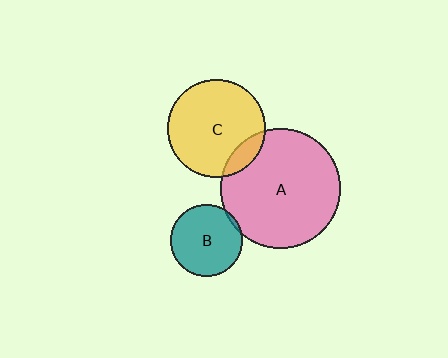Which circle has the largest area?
Circle A (pink).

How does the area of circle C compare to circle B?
Approximately 1.9 times.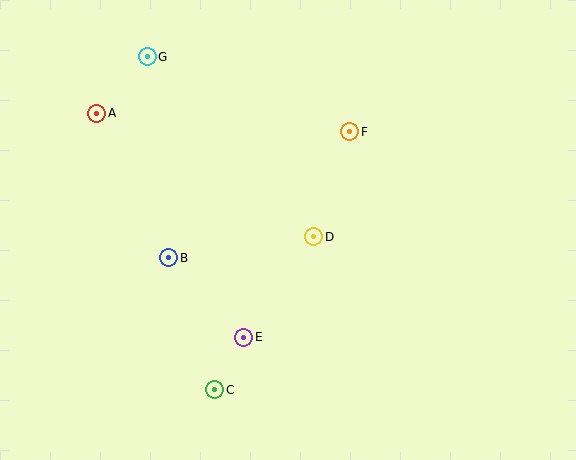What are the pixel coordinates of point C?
Point C is at (215, 390).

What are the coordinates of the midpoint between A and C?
The midpoint between A and C is at (156, 251).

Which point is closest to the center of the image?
Point D at (314, 237) is closest to the center.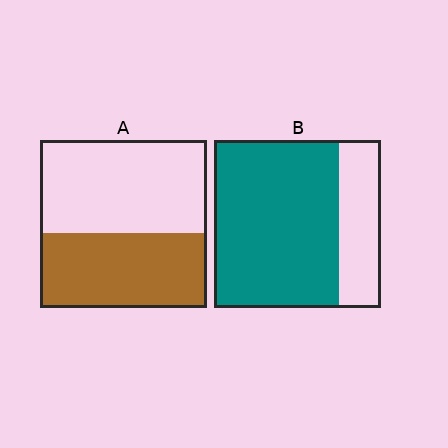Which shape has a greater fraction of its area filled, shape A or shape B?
Shape B.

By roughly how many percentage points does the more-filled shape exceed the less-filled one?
By roughly 30 percentage points (B over A).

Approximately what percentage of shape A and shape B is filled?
A is approximately 45% and B is approximately 75%.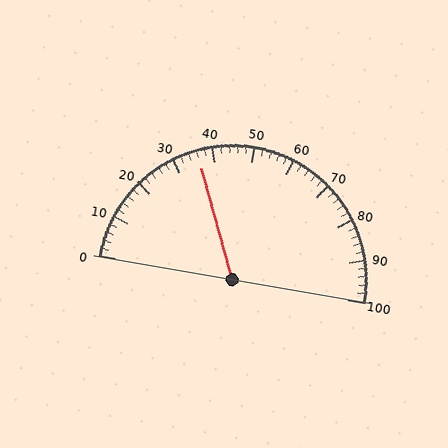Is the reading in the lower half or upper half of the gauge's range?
The reading is in the lower half of the range (0 to 100).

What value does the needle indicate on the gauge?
The needle indicates approximately 36.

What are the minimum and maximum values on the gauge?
The gauge ranges from 0 to 100.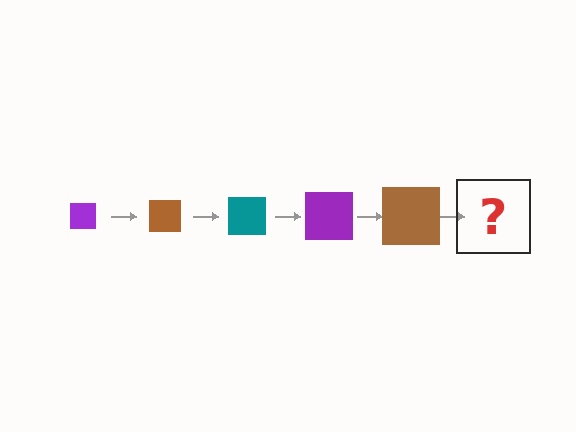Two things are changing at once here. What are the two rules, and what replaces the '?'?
The two rules are that the square grows larger each step and the color cycles through purple, brown, and teal. The '?' should be a teal square, larger than the previous one.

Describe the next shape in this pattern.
It should be a teal square, larger than the previous one.